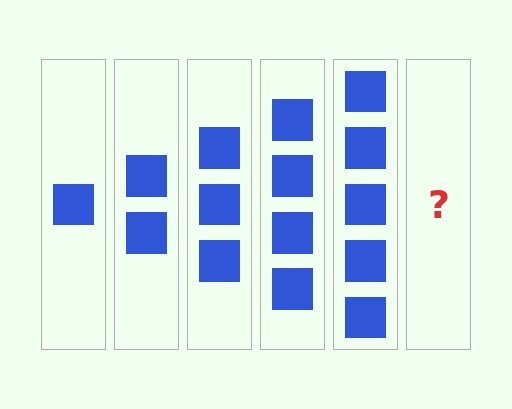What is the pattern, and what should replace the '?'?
The pattern is that each step adds one more square. The '?' should be 6 squares.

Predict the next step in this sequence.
The next step is 6 squares.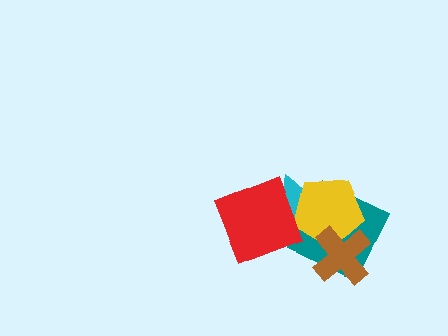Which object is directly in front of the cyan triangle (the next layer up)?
The teal square is directly in front of the cyan triangle.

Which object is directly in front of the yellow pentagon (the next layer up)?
The brown cross is directly in front of the yellow pentagon.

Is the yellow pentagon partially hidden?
Yes, it is partially covered by another shape.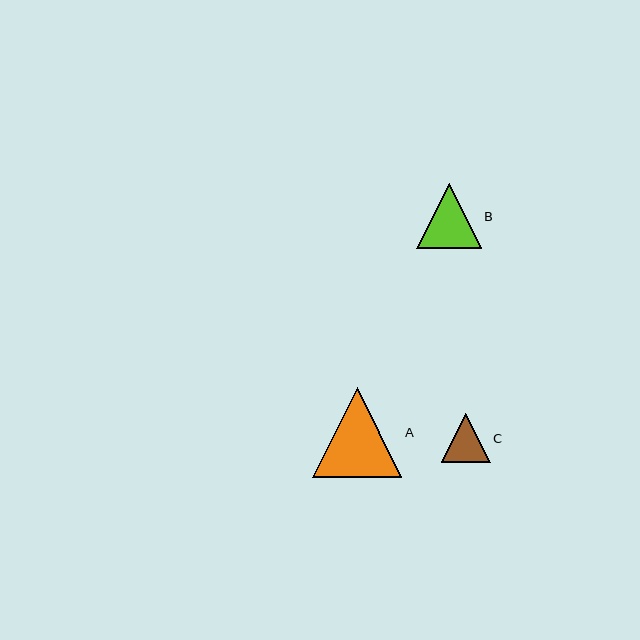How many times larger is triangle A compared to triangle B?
Triangle A is approximately 1.4 times the size of triangle B.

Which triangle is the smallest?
Triangle C is the smallest with a size of approximately 49 pixels.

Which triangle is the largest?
Triangle A is the largest with a size of approximately 89 pixels.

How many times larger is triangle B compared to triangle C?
Triangle B is approximately 1.3 times the size of triangle C.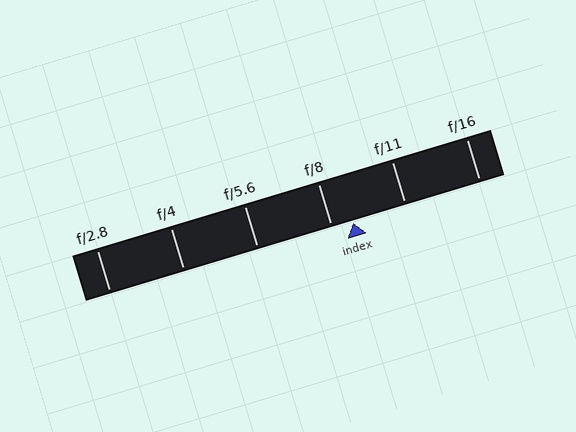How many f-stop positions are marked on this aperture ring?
There are 6 f-stop positions marked.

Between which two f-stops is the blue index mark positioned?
The index mark is between f/8 and f/11.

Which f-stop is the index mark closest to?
The index mark is closest to f/8.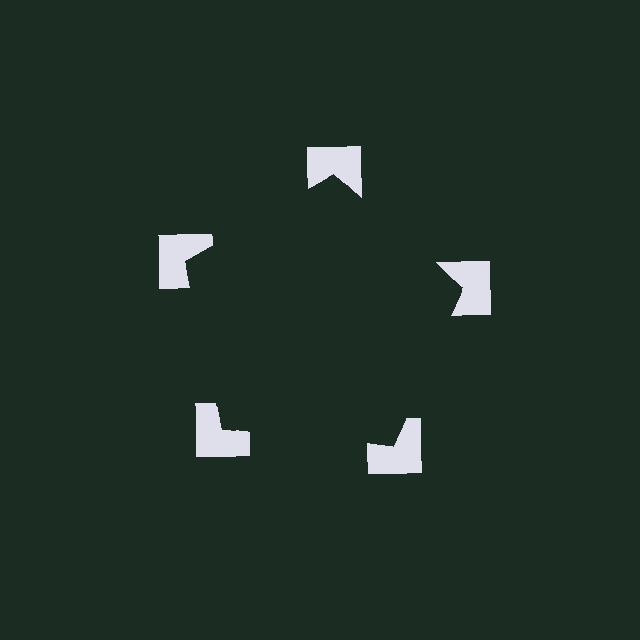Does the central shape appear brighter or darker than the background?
It typically appears slightly darker than the background, even though no actual brightness change is drawn.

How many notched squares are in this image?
There are 5 — one at each vertex of the illusory pentagon.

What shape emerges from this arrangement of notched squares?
An illusory pentagon — its edges are inferred from the aligned wedge cuts in the notched squares, not physically drawn.